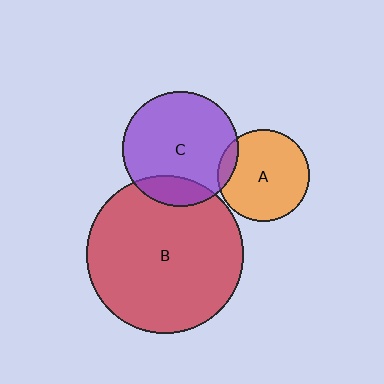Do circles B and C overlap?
Yes.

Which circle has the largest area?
Circle B (red).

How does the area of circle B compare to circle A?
Approximately 2.9 times.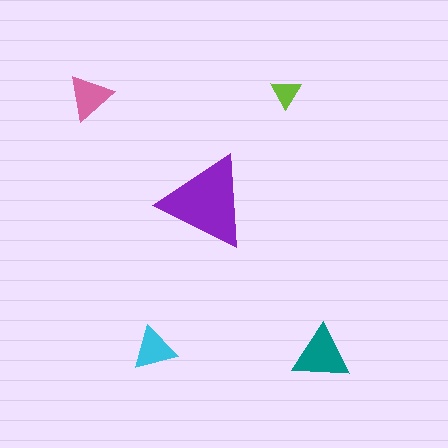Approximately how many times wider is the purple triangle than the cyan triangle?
About 2 times wider.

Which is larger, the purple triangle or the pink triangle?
The purple one.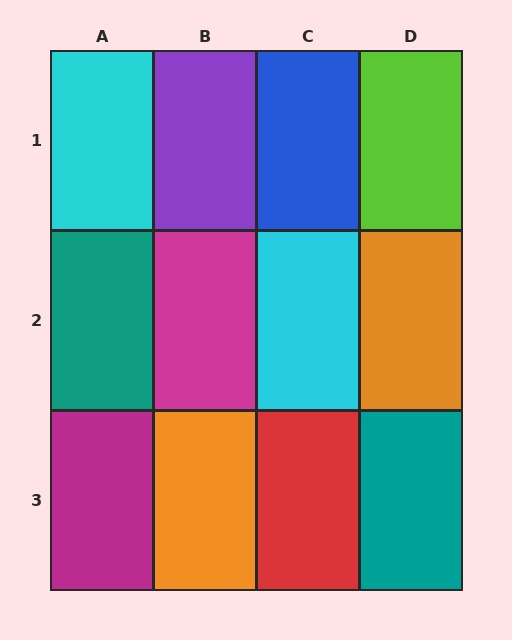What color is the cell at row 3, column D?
Teal.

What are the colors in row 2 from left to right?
Teal, magenta, cyan, orange.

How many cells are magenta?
2 cells are magenta.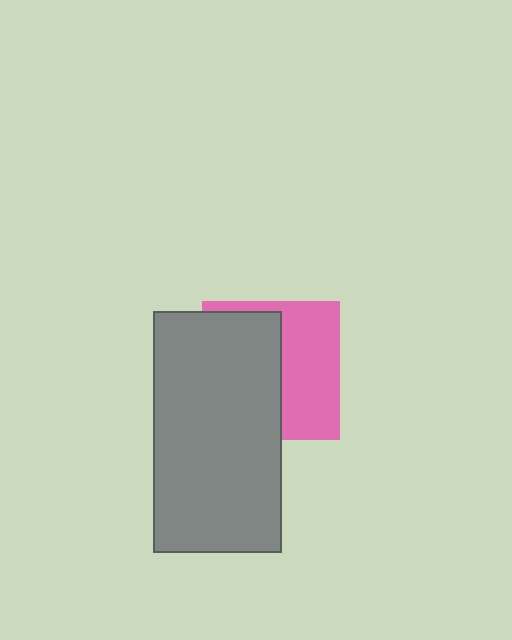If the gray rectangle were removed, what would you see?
You would see the complete pink square.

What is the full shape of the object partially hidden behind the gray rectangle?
The partially hidden object is a pink square.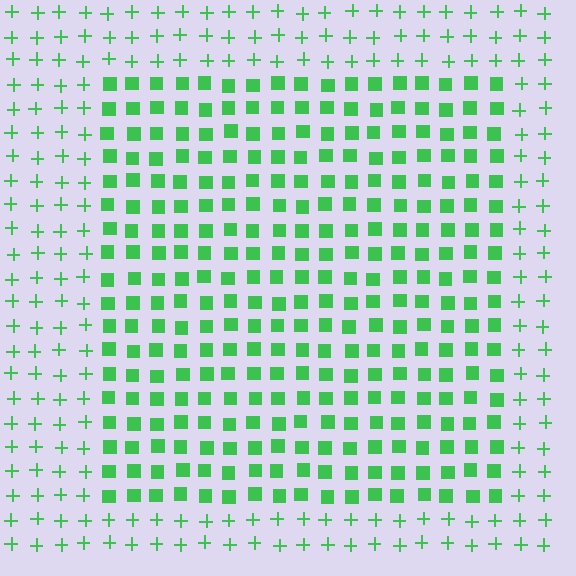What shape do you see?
I see a rectangle.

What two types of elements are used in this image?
The image uses squares inside the rectangle region and plus signs outside it.